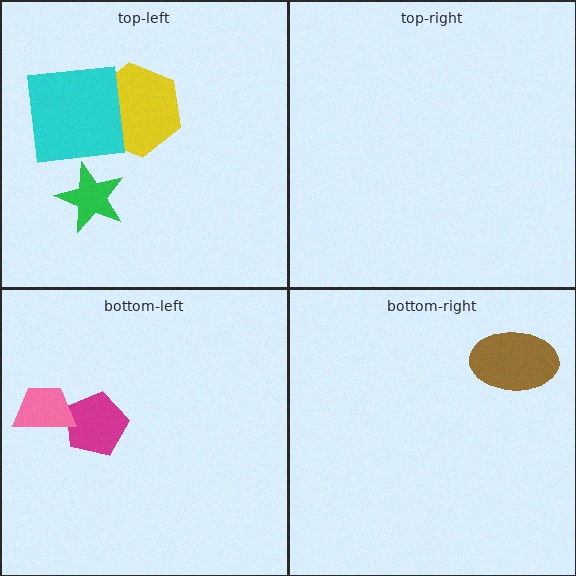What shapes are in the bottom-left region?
The magenta pentagon, the pink trapezoid.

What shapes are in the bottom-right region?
The brown ellipse.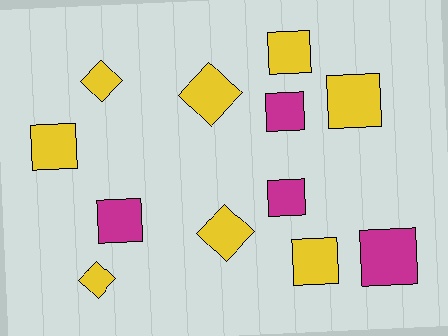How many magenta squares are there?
There are 4 magenta squares.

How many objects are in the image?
There are 12 objects.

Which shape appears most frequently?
Square, with 8 objects.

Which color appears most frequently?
Yellow, with 8 objects.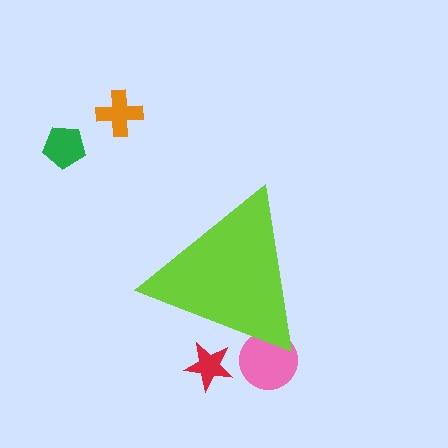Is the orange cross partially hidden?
No, the orange cross is fully visible.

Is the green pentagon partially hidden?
No, the green pentagon is fully visible.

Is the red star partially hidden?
Yes, the red star is partially hidden behind the lime triangle.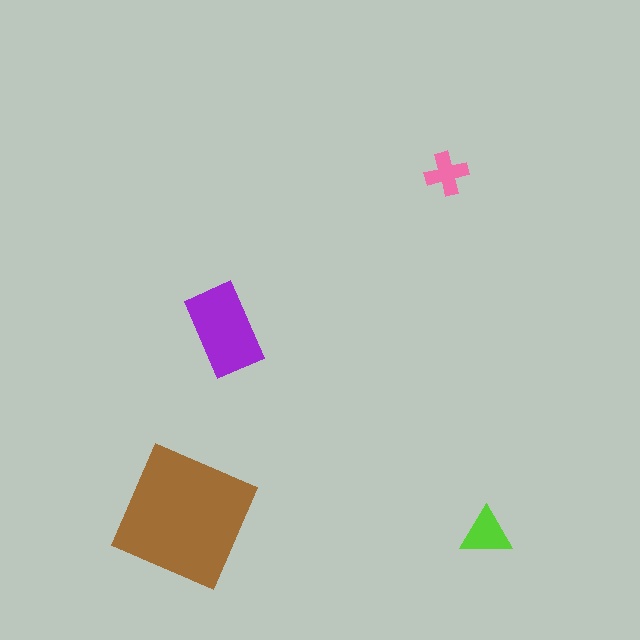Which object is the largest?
The brown square.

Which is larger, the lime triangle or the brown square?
The brown square.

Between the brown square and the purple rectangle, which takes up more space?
The brown square.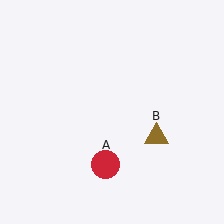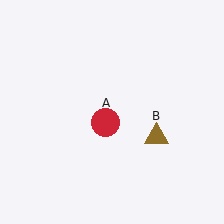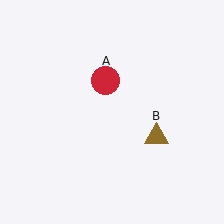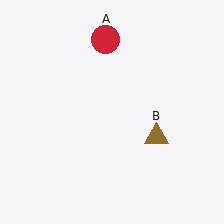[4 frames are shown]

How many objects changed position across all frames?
1 object changed position: red circle (object A).